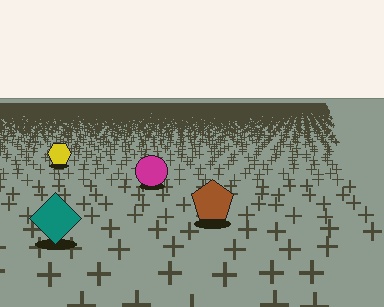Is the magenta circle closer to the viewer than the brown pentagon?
No. The brown pentagon is closer — you can tell from the texture gradient: the ground texture is coarser near it.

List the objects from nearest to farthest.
From nearest to farthest: the teal diamond, the brown pentagon, the magenta circle, the yellow hexagon.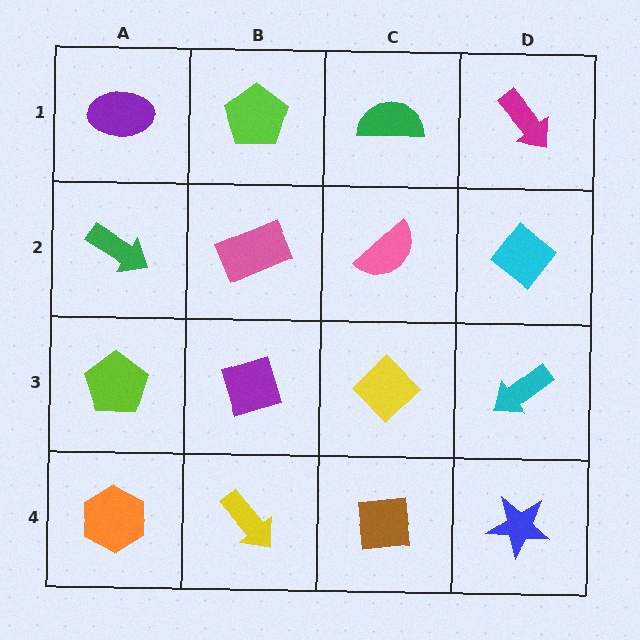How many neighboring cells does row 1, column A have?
2.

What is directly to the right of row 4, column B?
A brown square.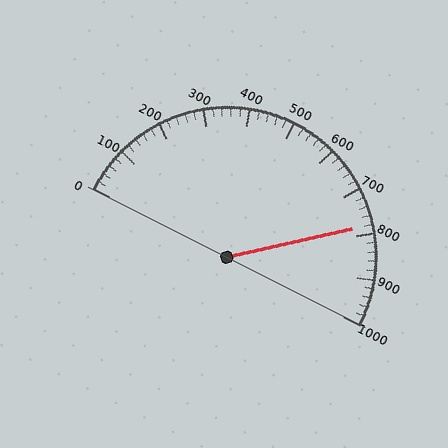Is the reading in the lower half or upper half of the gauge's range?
The reading is in the upper half of the range (0 to 1000).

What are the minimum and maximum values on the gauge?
The gauge ranges from 0 to 1000.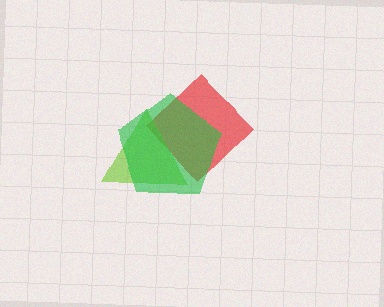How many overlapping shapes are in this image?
There are 3 overlapping shapes in the image.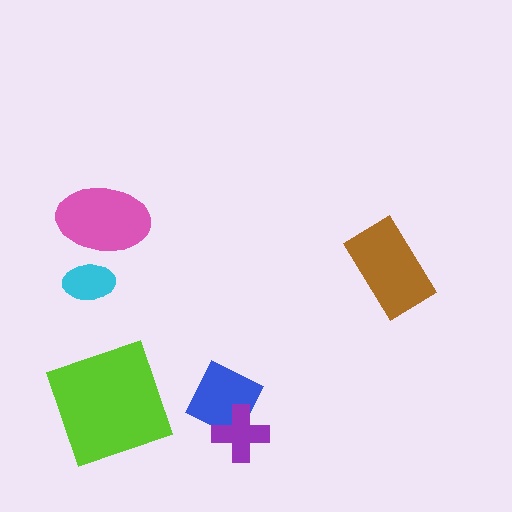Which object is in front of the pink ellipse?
The cyan ellipse is in front of the pink ellipse.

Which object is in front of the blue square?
The purple cross is in front of the blue square.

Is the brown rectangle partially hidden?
No, no other shape covers it.